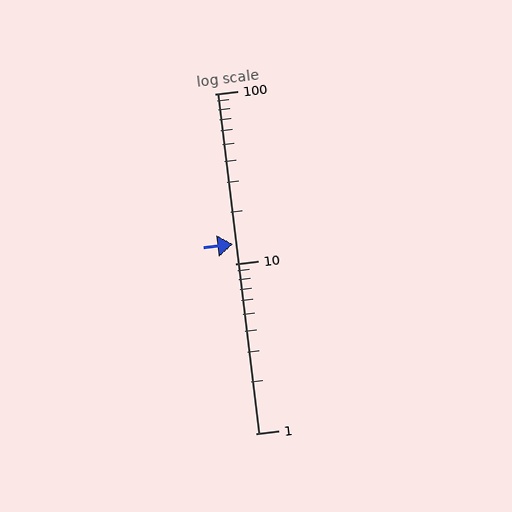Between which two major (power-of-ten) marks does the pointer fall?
The pointer is between 10 and 100.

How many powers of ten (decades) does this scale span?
The scale spans 2 decades, from 1 to 100.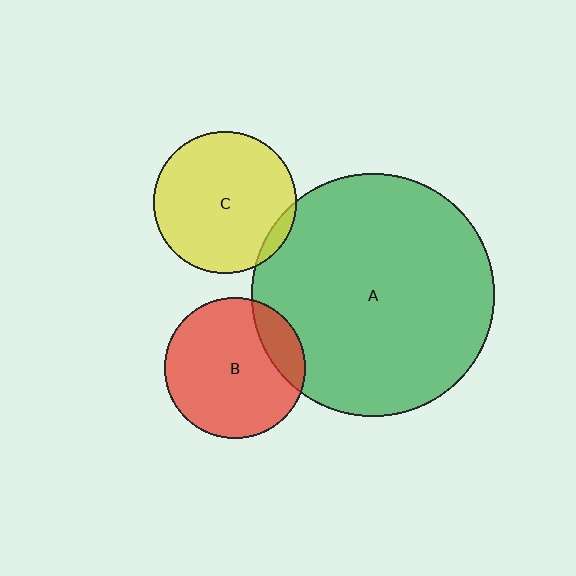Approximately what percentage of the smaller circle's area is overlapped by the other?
Approximately 15%.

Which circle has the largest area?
Circle A (green).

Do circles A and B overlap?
Yes.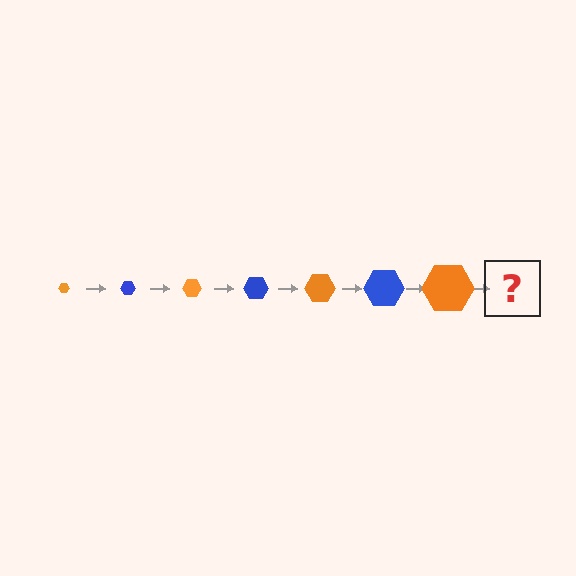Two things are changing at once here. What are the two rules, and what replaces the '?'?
The two rules are that the hexagon grows larger each step and the color cycles through orange and blue. The '?' should be a blue hexagon, larger than the previous one.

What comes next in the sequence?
The next element should be a blue hexagon, larger than the previous one.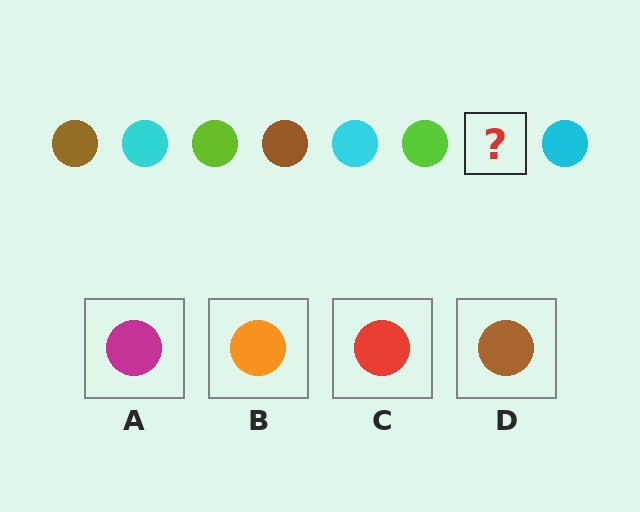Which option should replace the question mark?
Option D.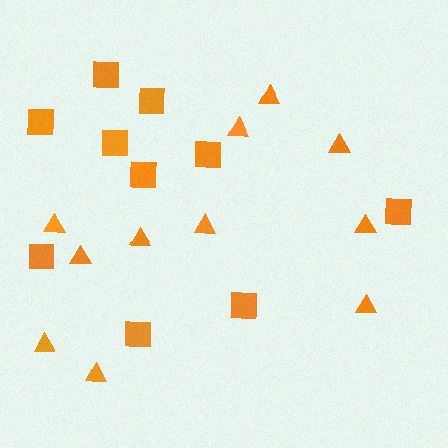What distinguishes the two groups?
There are 2 groups: one group of triangles (11) and one group of squares (10).